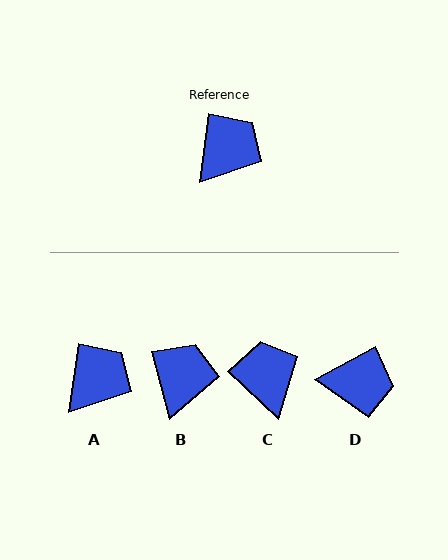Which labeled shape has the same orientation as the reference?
A.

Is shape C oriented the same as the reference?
No, it is off by about 55 degrees.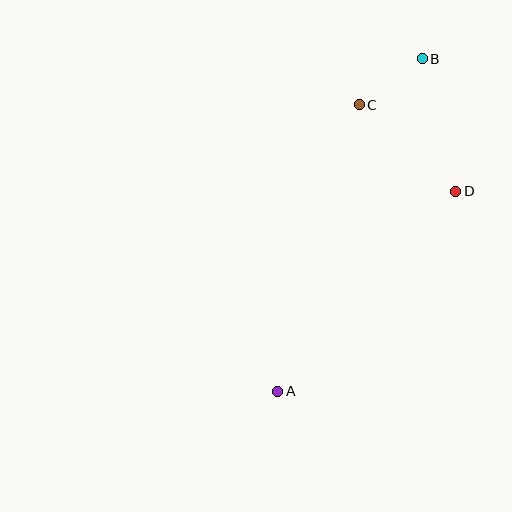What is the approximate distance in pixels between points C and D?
The distance between C and D is approximately 130 pixels.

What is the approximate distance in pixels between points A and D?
The distance between A and D is approximately 267 pixels.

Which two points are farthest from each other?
Points A and B are farthest from each other.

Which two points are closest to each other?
Points B and C are closest to each other.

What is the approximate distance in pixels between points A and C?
The distance between A and C is approximately 298 pixels.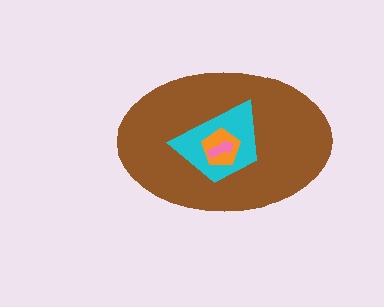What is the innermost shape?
The pink arrow.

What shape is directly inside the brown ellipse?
The cyan trapezoid.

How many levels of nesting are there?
4.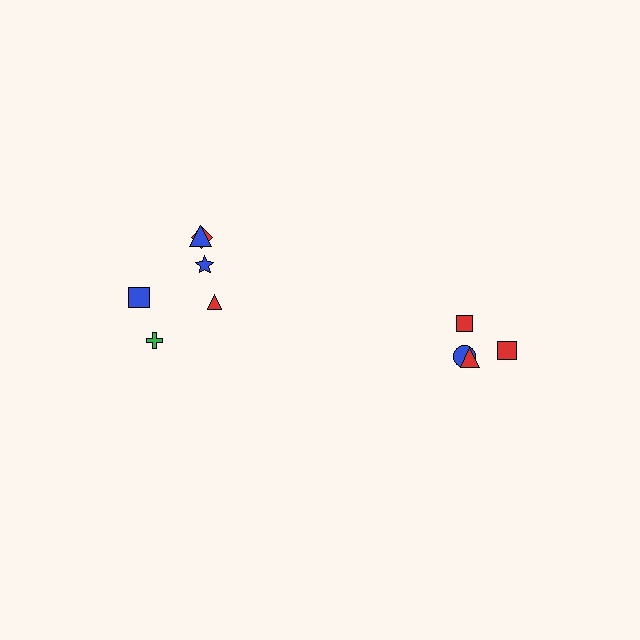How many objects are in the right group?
There are 4 objects.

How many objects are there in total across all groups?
There are 10 objects.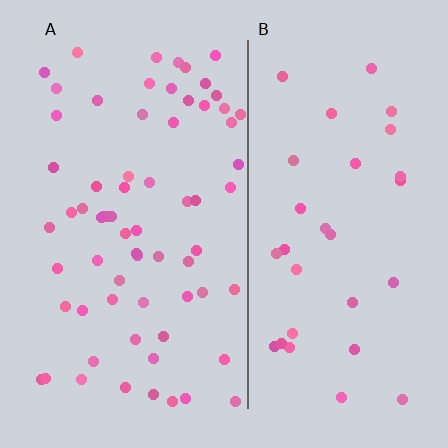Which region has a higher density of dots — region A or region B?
A (the left).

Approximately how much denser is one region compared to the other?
Approximately 2.1× — region A over region B.